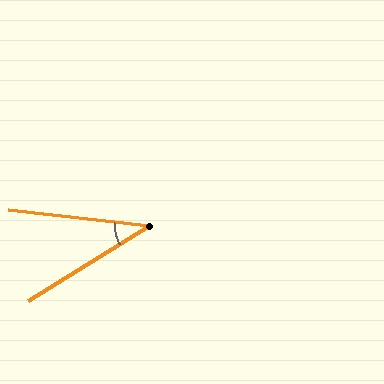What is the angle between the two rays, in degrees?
Approximately 38 degrees.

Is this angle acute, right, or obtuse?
It is acute.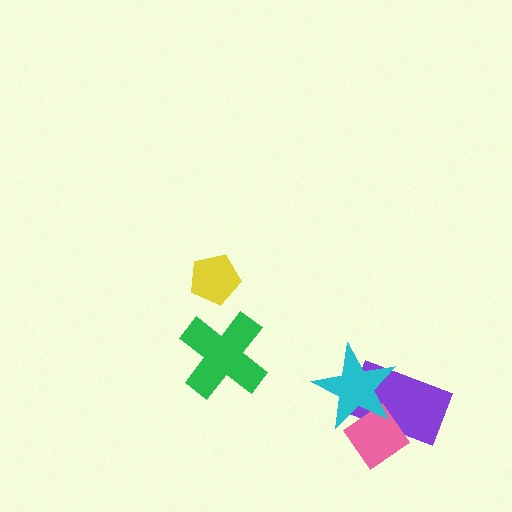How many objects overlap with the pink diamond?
2 objects overlap with the pink diamond.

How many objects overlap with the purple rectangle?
2 objects overlap with the purple rectangle.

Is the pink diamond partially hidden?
Yes, it is partially covered by another shape.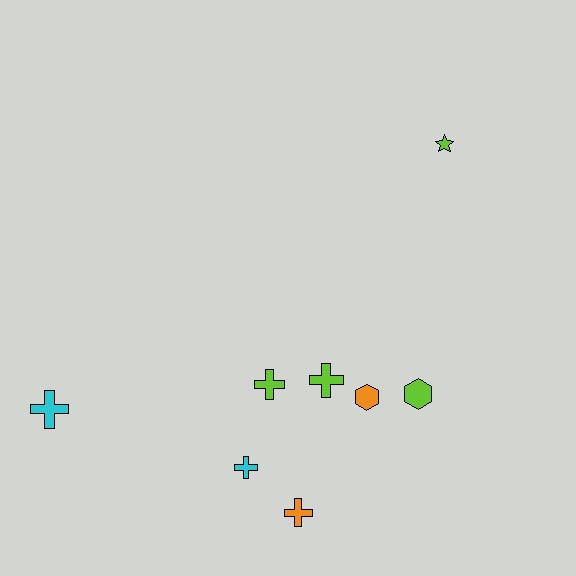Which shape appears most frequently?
Cross, with 5 objects.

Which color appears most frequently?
Lime, with 4 objects.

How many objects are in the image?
There are 8 objects.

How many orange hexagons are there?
There is 1 orange hexagon.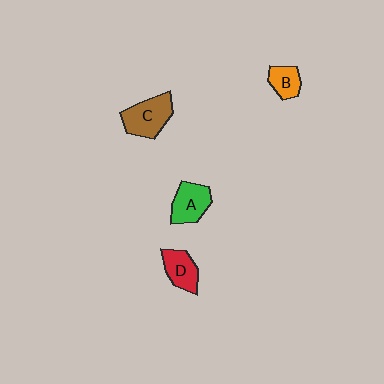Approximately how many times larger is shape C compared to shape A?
Approximately 1.2 times.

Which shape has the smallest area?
Shape B (orange).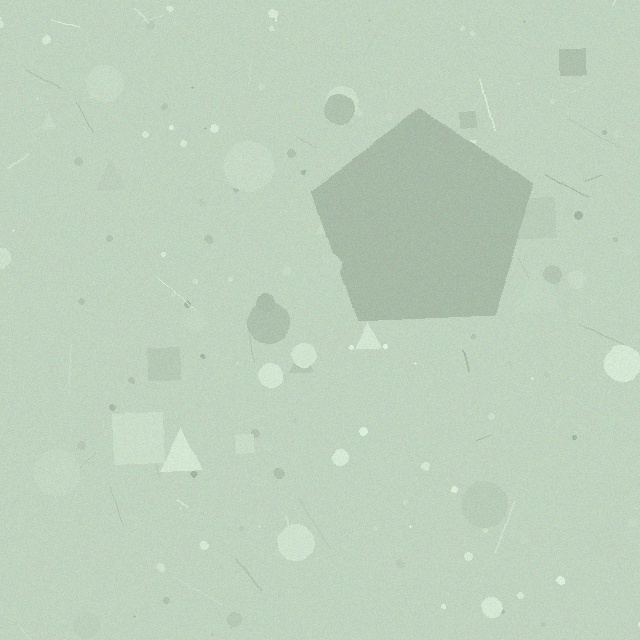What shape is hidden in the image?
A pentagon is hidden in the image.